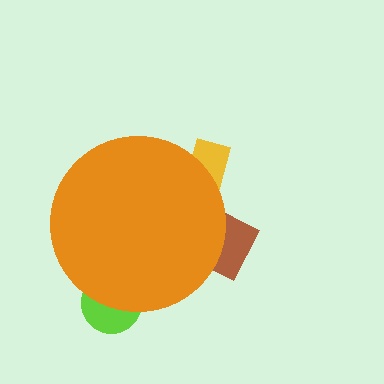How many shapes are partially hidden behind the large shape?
3 shapes are partially hidden.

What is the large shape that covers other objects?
An orange circle.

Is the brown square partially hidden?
Yes, the brown square is partially hidden behind the orange circle.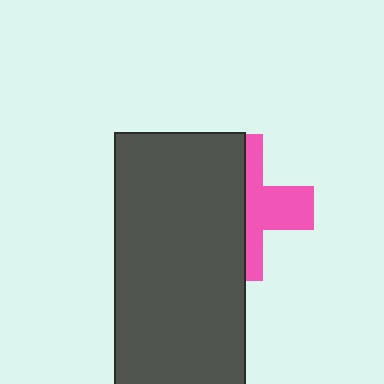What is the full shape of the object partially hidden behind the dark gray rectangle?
The partially hidden object is a pink cross.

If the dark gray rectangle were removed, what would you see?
You would see the complete pink cross.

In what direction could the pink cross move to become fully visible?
The pink cross could move right. That would shift it out from behind the dark gray rectangle entirely.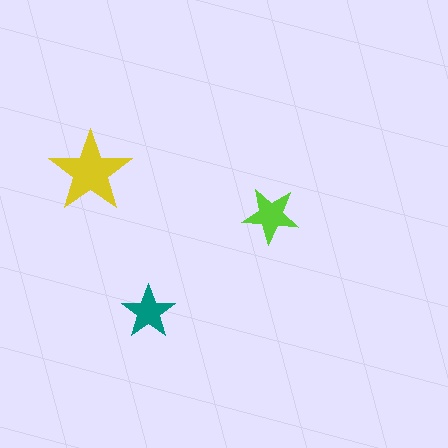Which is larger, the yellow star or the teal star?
The yellow one.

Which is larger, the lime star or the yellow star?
The yellow one.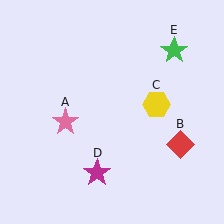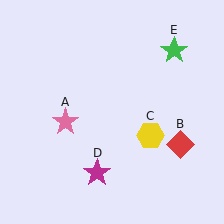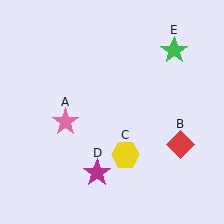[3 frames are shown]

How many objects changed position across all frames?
1 object changed position: yellow hexagon (object C).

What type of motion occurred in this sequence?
The yellow hexagon (object C) rotated clockwise around the center of the scene.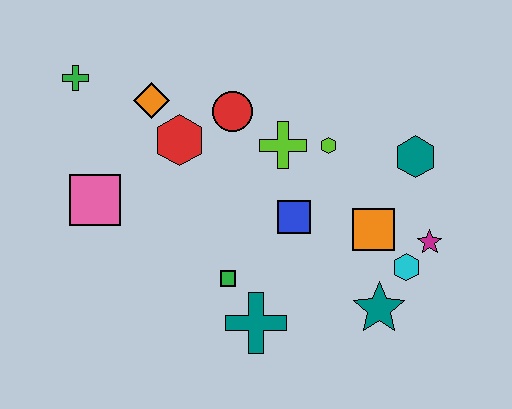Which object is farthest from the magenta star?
The green cross is farthest from the magenta star.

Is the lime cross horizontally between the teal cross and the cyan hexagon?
Yes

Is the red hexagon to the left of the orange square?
Yes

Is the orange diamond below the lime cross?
No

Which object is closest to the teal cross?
The green square is closest to the teal cross.